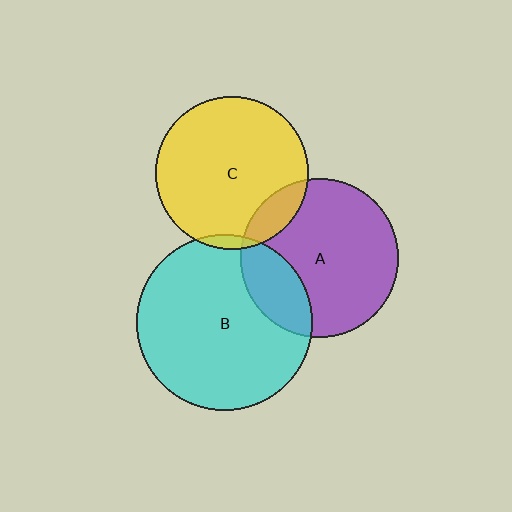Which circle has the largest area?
Circle B (cyan).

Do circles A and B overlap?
Yes.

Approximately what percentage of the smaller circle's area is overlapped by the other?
Approximately 20%.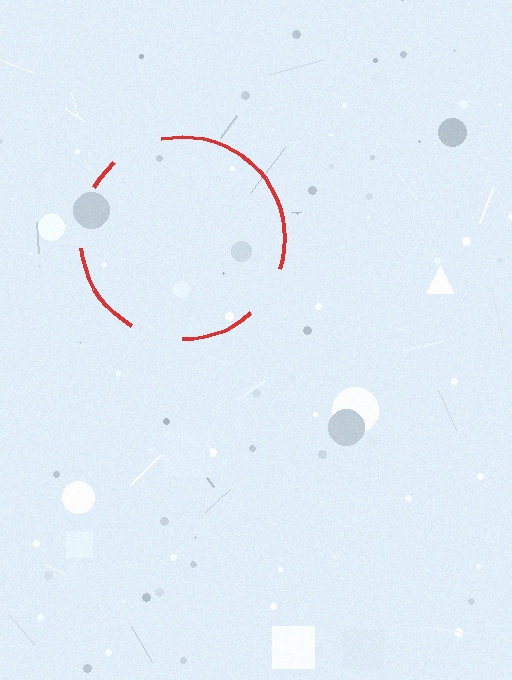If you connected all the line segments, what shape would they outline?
They would outline a circle.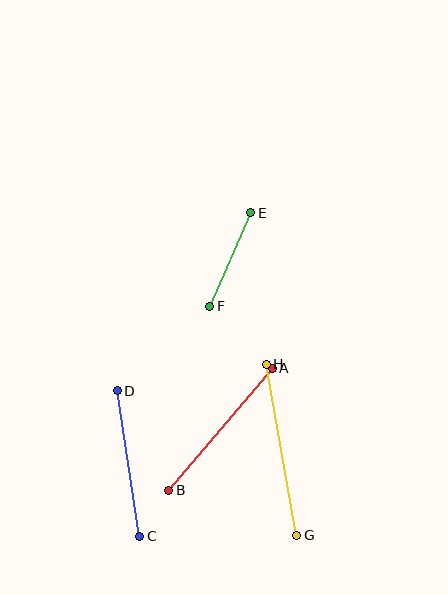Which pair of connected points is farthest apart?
Points G and H are farthest apart.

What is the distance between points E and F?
The distance is approximately 102 pixels.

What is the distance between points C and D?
The distance is approximately 147 pixels.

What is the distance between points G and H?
The distance is approximately 174 pixels.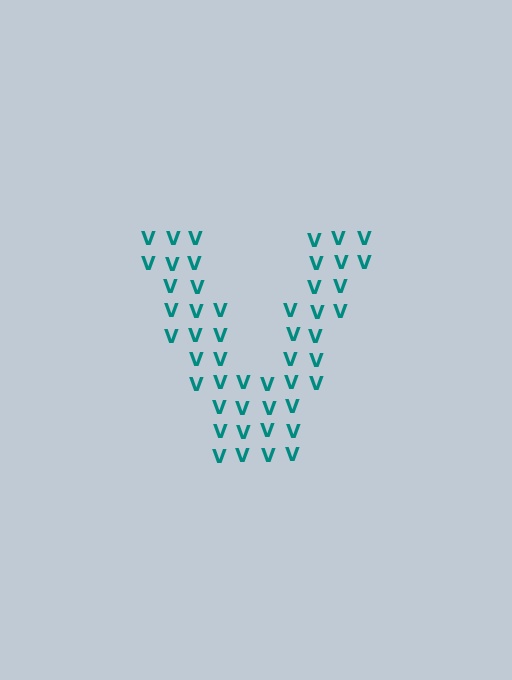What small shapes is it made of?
It is made of small letter V's.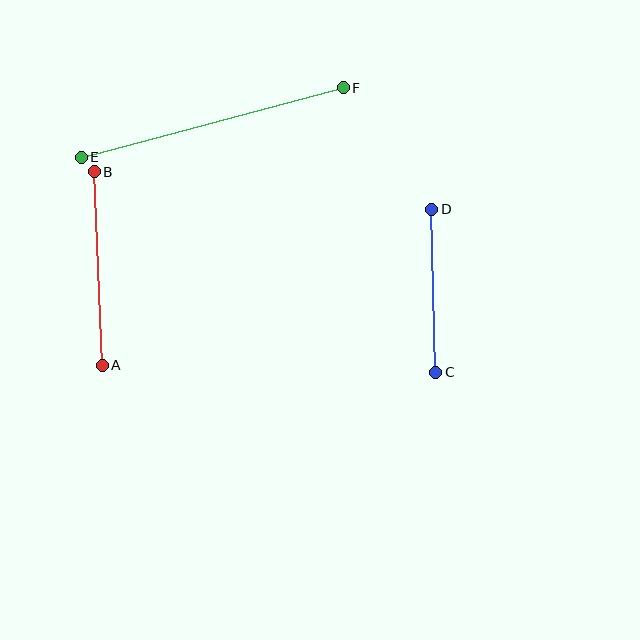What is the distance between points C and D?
The distance is approximately 163 pixels.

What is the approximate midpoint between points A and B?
The midpoint is at approximately (98, 269) pixels.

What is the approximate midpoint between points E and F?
The midpoint is at approximately (212, 122) pixels.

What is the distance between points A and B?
The distance is approximately 194 pixels.